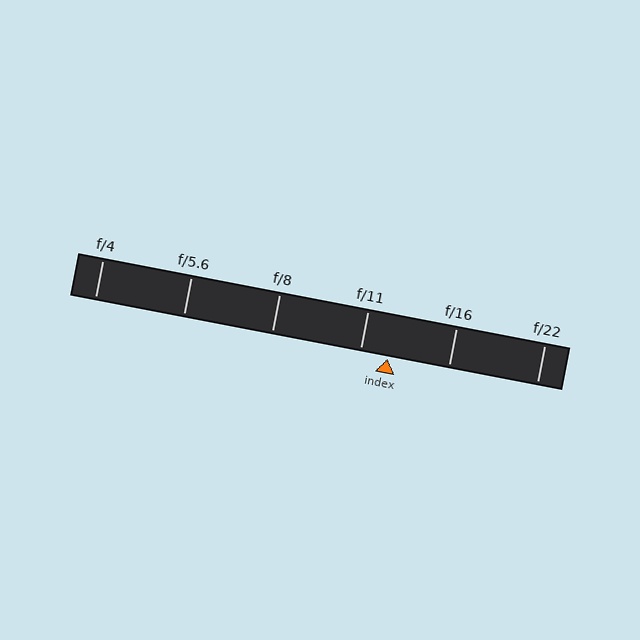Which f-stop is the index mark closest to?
The index mark is closest to f/11.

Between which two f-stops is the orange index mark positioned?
The index mark is between f/11 and f/16.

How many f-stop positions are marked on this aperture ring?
There are 6 f-stop positions marked.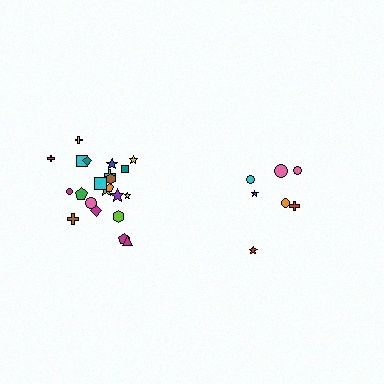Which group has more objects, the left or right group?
The left group.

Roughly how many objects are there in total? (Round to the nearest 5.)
Roughly 30 objects in total.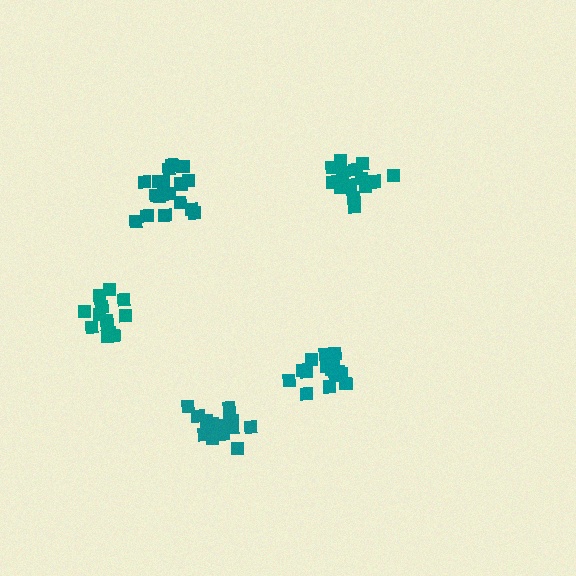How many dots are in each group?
Group 1: 18 dots, Group 2: 15 dots, Group 3: 18 dots, Group 4: 13 dots, Group 5: 17 dots (81 total).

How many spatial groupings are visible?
There are 5 spatial groupings.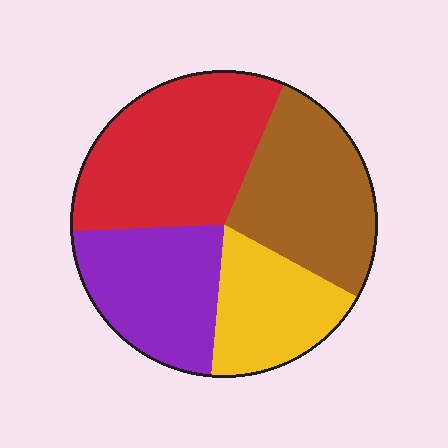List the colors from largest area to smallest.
From largest to smallest: red, brown, purple, yellow.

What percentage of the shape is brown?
Brown takes up between a sixth and a third of the shape.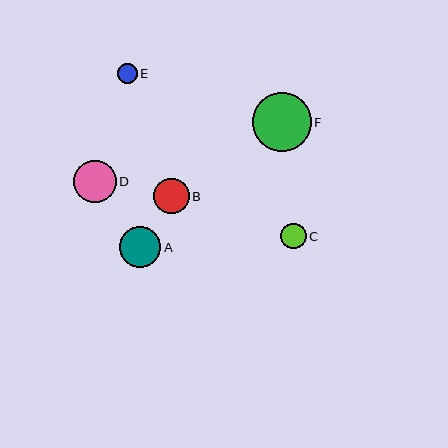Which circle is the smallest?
Circle E is the smallest with a size of approximately 20 pixels.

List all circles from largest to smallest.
From largest to smallest: F, D, A, B, C, E.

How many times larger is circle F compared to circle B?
Circle F is approximately 1.7 times the size of circle B.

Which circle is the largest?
Circle F is the largest with a size of approximately 59 pixels.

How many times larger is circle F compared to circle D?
Circle F is approximately 1.4 times the size of circle D.